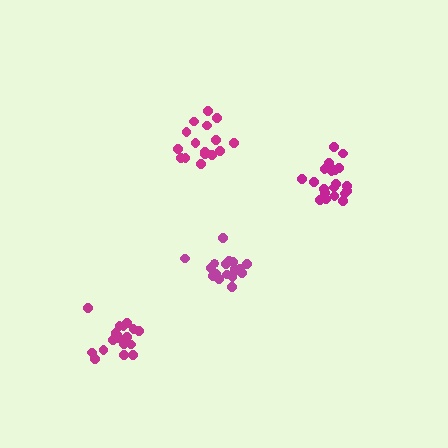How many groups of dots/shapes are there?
There are 4 groups.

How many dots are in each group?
Group 1: 18 dots, Group 2: 18 dots, Group 3: 16 dots, Group 4: 21 dots (73 total).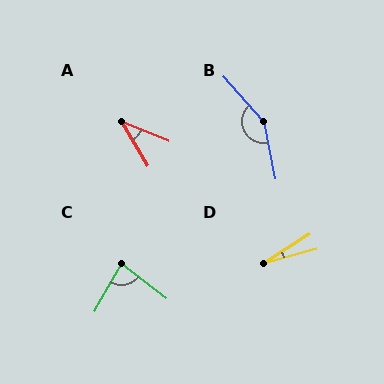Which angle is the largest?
B, at approximately 150 degrees.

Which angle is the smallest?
D, at approximately 17 degrees.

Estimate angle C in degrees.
Approximately 82 degrees.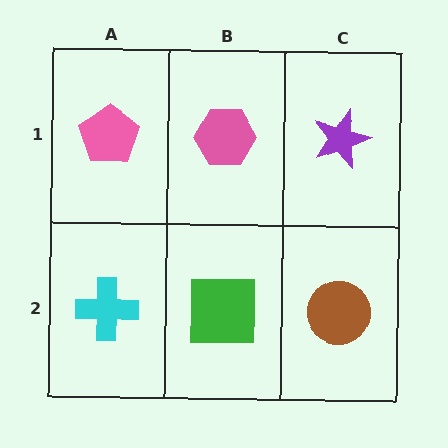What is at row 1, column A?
A pink pentagon.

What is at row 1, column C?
A purple star.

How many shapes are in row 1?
3 shapes.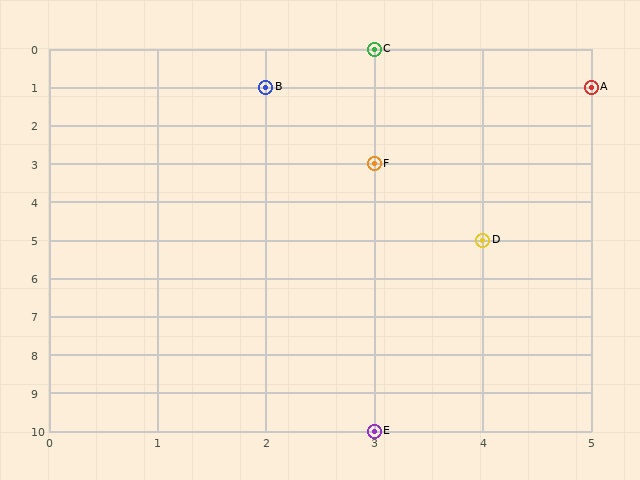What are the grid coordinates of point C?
Point C is at grid coordinates (3, 0).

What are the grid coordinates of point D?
Point D is at grid coordinates (4, 5).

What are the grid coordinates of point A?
Point A is at grid coordinates (5, 1).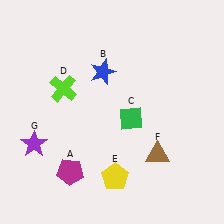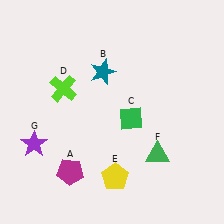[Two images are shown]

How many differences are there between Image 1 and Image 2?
There are 2 differences between the two images.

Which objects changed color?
B changed from blue to teal. F changed from brown to green.